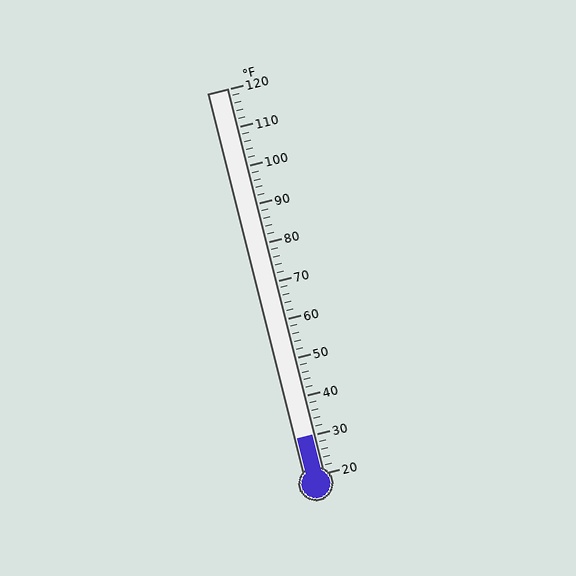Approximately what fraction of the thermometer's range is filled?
The thermometer is filled to approximately 10% of its range.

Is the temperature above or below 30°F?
The temperature is at 30°F.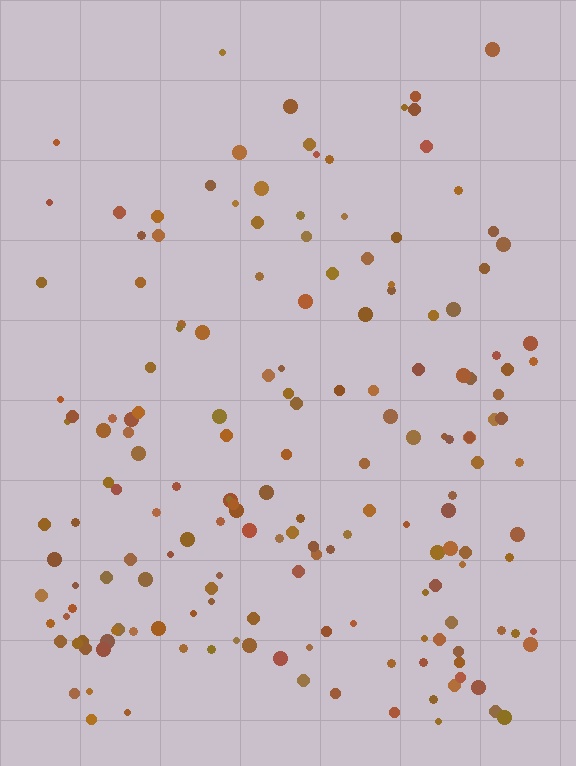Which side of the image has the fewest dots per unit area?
The top.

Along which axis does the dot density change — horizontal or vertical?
Vertical.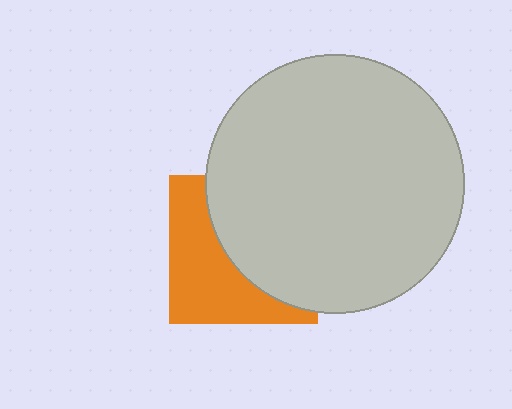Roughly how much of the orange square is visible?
About half of it is visible (roughly 45%).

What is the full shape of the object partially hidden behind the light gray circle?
The partially hidden object is an orange square.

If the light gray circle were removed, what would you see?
You would see the complete orange square.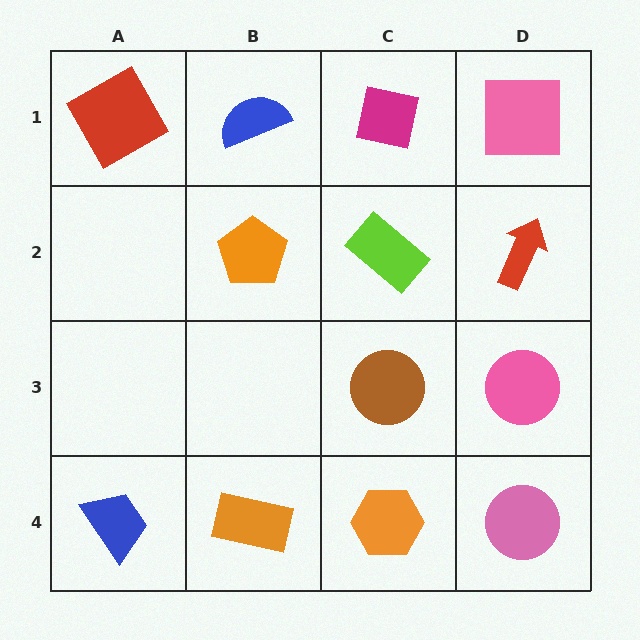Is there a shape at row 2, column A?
No, that cell is empty.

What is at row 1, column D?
A pink square.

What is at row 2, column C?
A lime rectangle.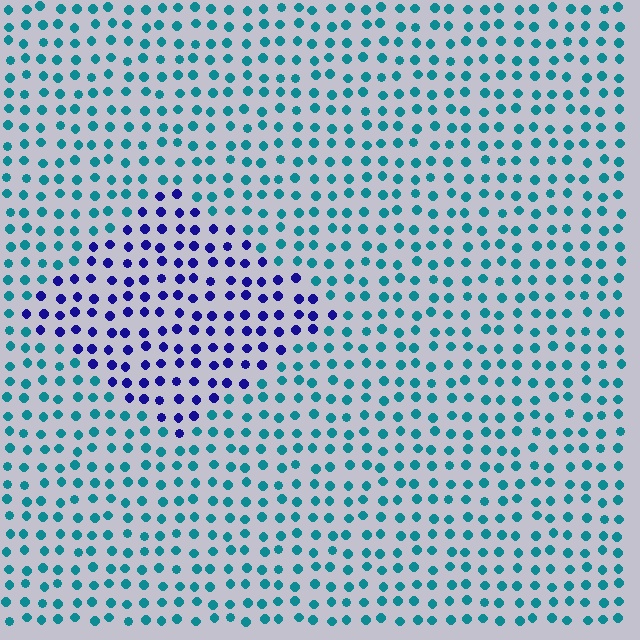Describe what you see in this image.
The image is filled with small teal elements in a uniform arrangement. A diamond-shaped region is visible where the elements are tinted to a slightly different hue, forming a subtle color boundary.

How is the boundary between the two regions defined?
The boundary is defined purely by a slight shift in hue (about 60 degrees). Spacing, size, and orientation are identical on both sides.